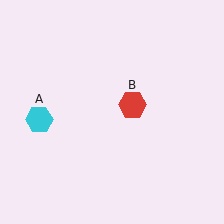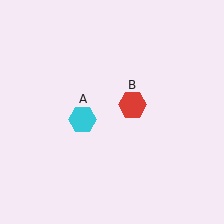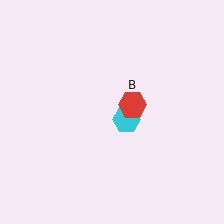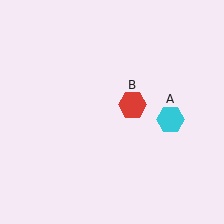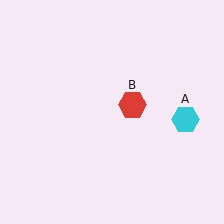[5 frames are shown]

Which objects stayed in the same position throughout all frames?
Red hexagon (object B) remained stationary.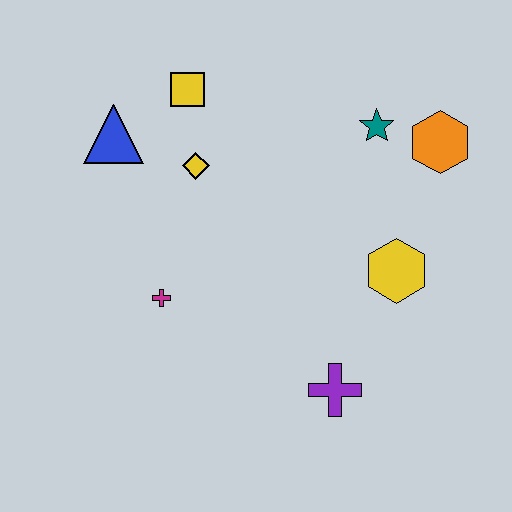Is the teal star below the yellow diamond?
No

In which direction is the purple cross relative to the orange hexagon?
The purple cross is below the orange hexagon.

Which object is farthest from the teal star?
The magenta cross is farthest from the teal star.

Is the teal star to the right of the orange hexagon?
No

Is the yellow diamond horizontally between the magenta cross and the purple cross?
Yes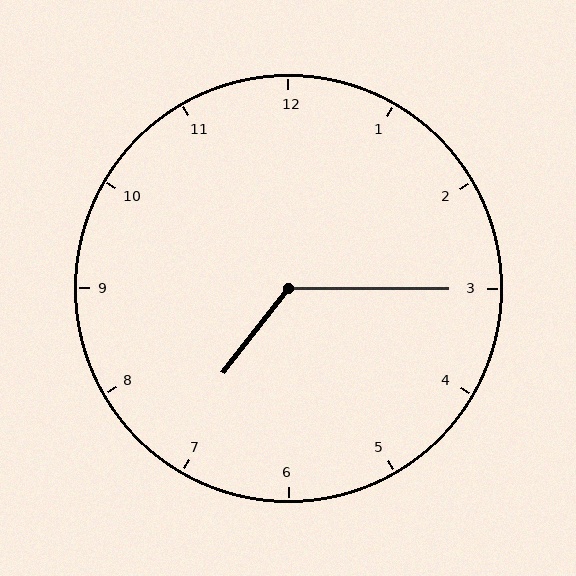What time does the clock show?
7:15.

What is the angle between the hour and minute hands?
Approximately 128 degrees.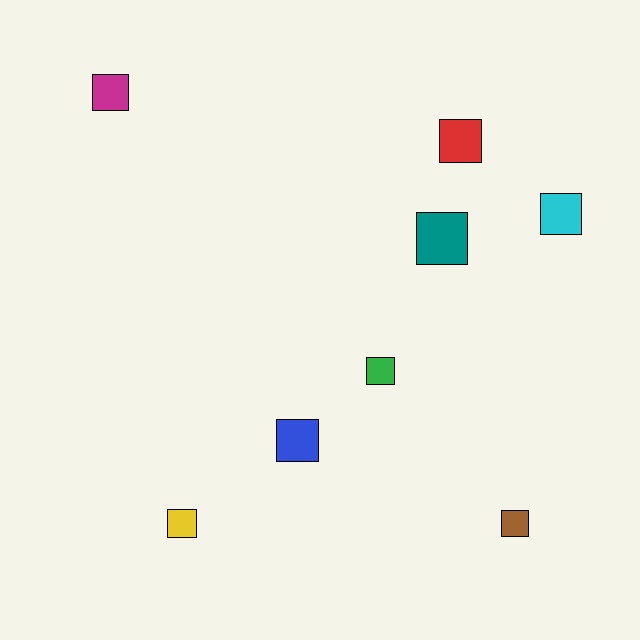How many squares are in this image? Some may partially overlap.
There are 8 squares.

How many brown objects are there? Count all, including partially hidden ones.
There is 1 brown object.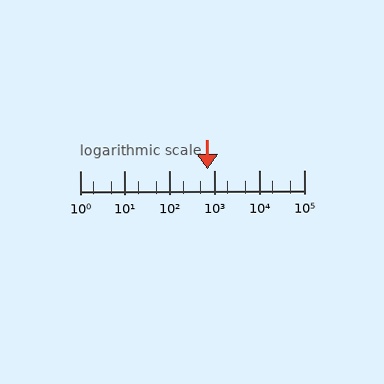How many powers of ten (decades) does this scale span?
The scale spans 5 decades, from 1 to 100000.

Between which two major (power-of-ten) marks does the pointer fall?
The pointer is between 100 and 1000.